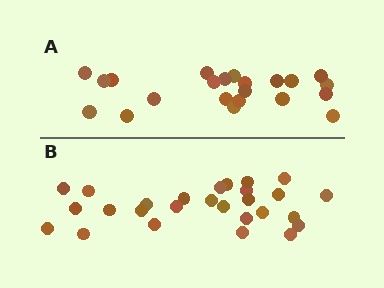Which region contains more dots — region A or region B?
Region B (the bottom region) has more dots.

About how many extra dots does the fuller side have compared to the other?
Region B has about 5 more dots than region A.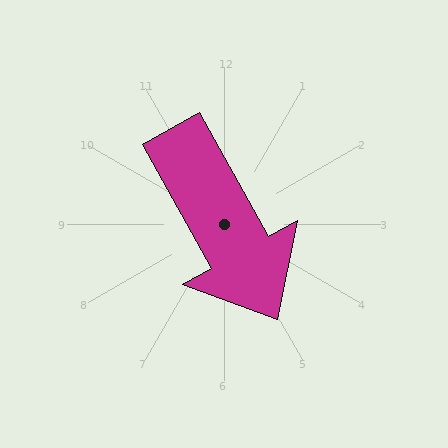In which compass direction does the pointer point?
Southeast.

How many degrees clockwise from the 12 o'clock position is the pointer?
Approximately 151 degrees.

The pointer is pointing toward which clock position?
Roughly 5 o'clock.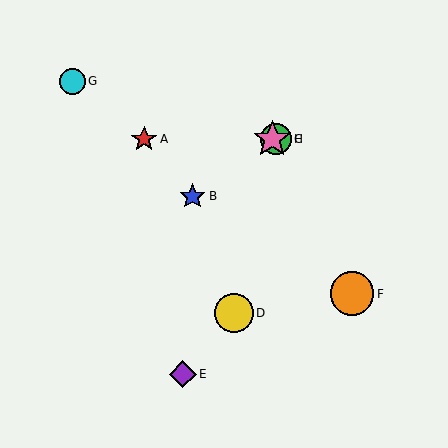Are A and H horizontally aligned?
Yes, both are at y≈139.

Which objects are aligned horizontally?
Objects A, C, H are aligned horizontally.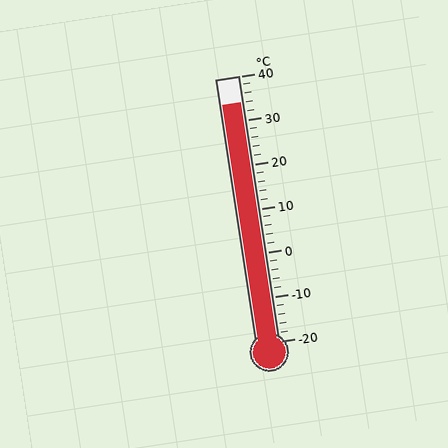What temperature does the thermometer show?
The thermometer shows approximately 34°C.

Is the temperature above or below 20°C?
The temperature is above 20°C.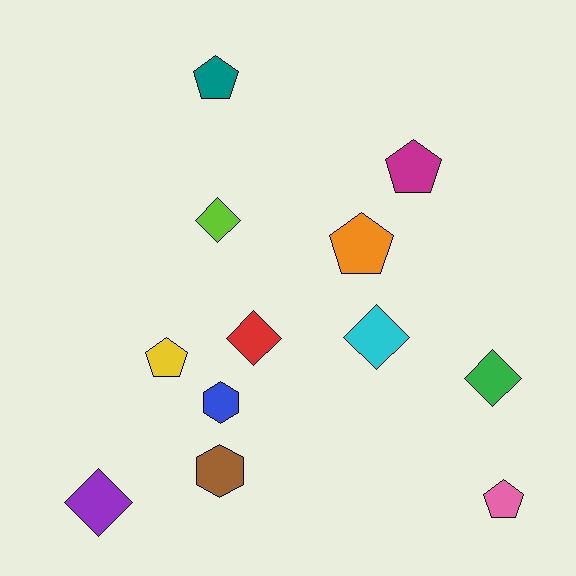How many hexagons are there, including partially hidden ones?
There are 2 hexagons.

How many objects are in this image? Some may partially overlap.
There are 12 objects.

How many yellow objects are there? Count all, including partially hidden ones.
There is 1 yellow object.